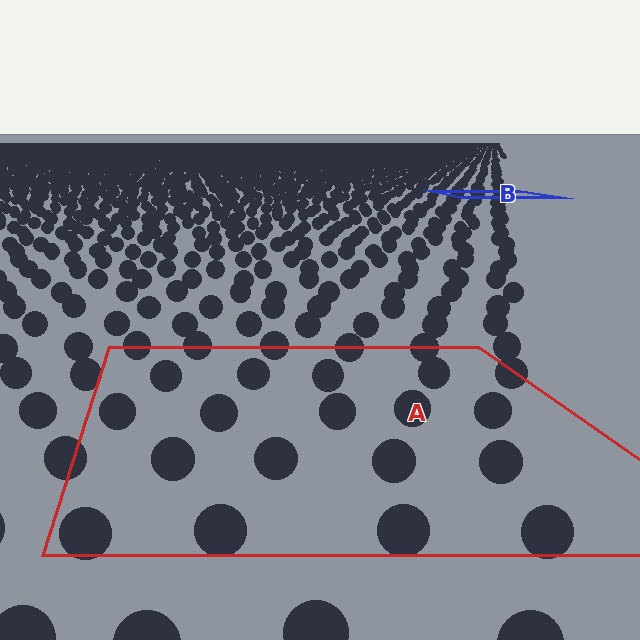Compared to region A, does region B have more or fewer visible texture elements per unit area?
Region B has more texture elements per unit area — they are packed more densely because it is farther away.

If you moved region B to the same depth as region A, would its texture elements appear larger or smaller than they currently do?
They would appear larger. At a closer depth, the same texture elements are projected at a bigger on-screen size.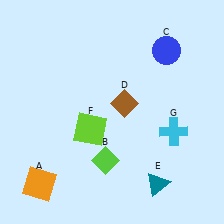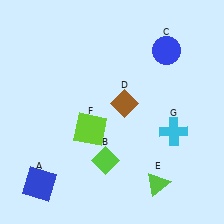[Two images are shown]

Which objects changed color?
A changed from orange to blue. E changed from teal to lime.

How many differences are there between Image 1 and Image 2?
There are 2 differences between the two images.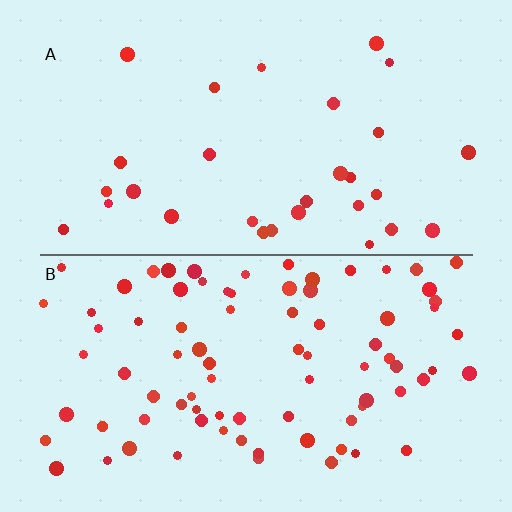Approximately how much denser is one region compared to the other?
Approximately 2.8× — region B over region A.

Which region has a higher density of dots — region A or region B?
B (the bottom).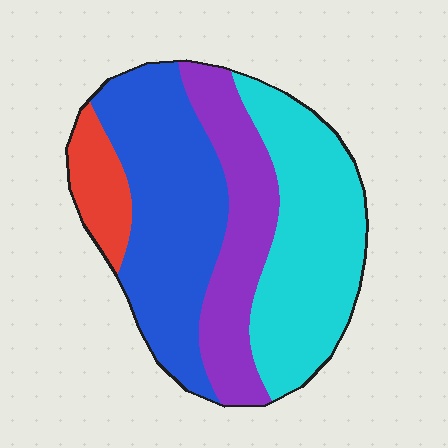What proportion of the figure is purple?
Purple takes up about one quarter (1/4) of the figure.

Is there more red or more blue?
Blue.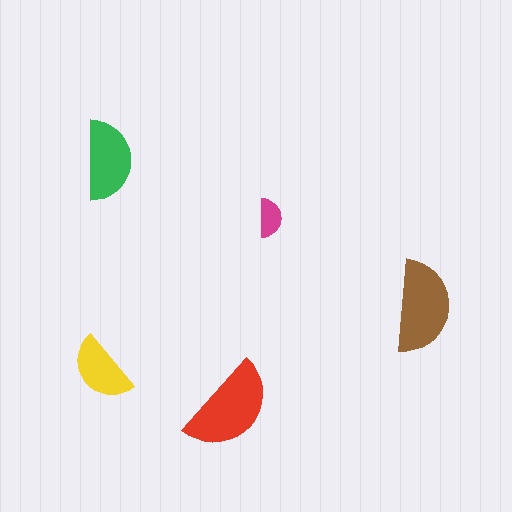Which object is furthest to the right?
The brown semicircle is rightmost.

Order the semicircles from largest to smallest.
the red one, the brown one, the green one, the yellow one, the magenta one.